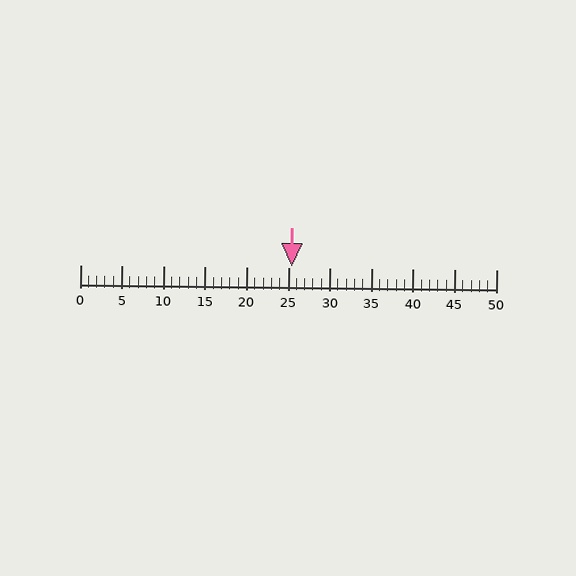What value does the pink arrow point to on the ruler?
The pink arrow points to approximately 25.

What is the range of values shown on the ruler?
The ruler shows values from 0 to 50.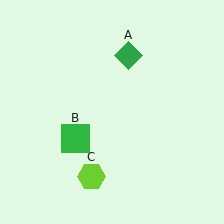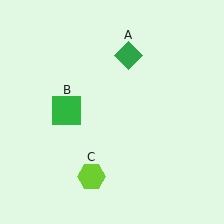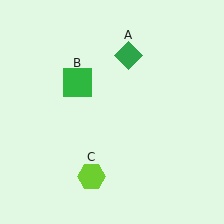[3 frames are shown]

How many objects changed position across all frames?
1 object changed position: green square (object B).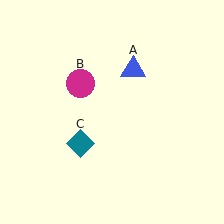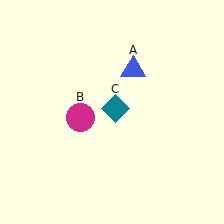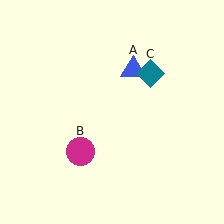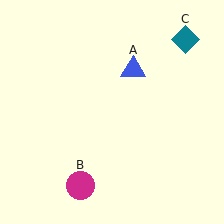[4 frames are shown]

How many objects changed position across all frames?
2 objects changed position: magenta circle (object B), teal diamond (object C).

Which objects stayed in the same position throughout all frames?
Blue triangle (object A) remained stationary.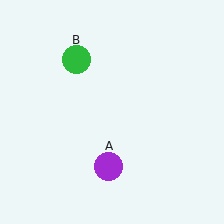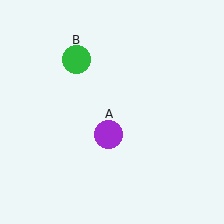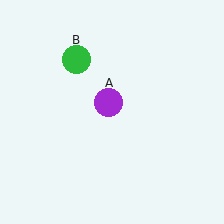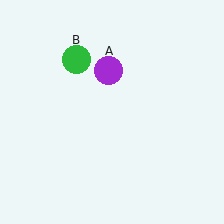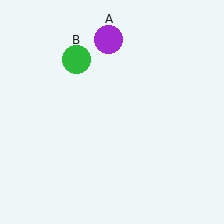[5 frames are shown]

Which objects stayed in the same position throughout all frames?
Green circle (object B) remained stationary.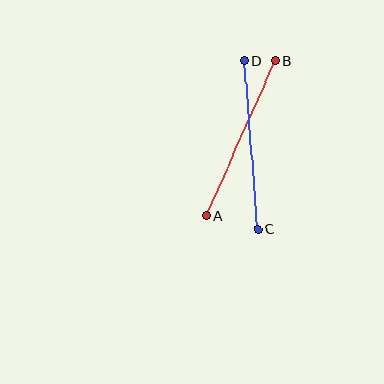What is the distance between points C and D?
The distance is approximately 169 pixels.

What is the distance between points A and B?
The distance is approximately 169 pixels.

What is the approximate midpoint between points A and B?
The midpoint is at approximately (241, 138) pixels.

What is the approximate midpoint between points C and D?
The midpoint is at approximately (251, 145) pixels.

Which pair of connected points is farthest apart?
Points A and B are farthest apart.